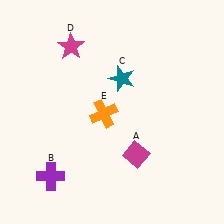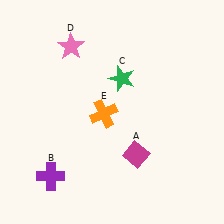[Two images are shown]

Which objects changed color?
C changed from teal to green. D changed from magenta to pink.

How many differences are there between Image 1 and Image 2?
There are 2 differences between the two images.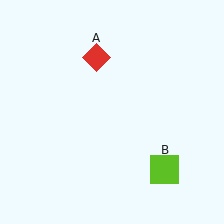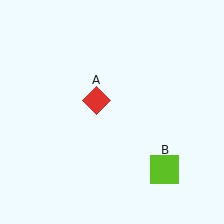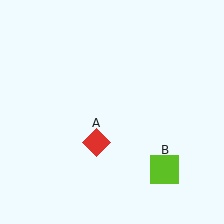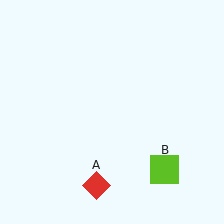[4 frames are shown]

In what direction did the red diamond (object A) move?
The red diamond (object A) moved down.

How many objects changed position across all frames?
1 object changed position: red diamond (object A).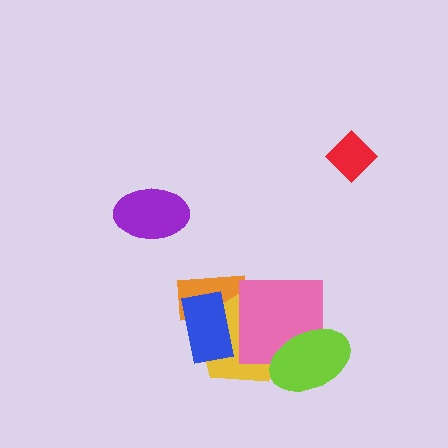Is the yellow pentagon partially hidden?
Yes, it is partially covered by another shape.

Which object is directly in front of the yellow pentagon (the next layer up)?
The blue rectangle is directly in front of the yellow pentagon.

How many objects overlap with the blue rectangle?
2 objects overlap with the blue rectangle.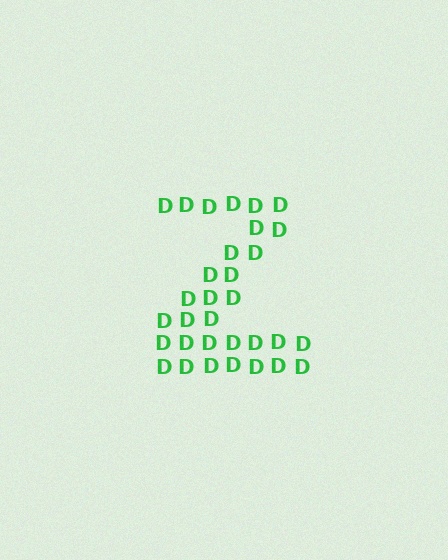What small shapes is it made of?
It is made of small letter D's.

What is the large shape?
The large shape is the letter Z.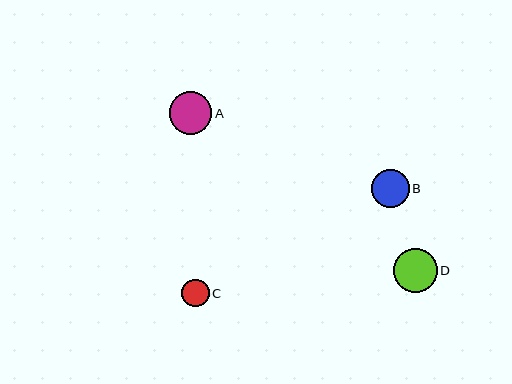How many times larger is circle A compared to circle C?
Circle A is approximately 1.5 times the size of circle C.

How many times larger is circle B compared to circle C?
Circle B is approximately 1.4 times the size of circle C.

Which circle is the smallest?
Circle C is the smallest with a size of approximately 27 pixels.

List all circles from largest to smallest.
From largest to smallest: D, A, B, C.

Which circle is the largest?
Circle D is the largest with a size of approximately 43 pixels.